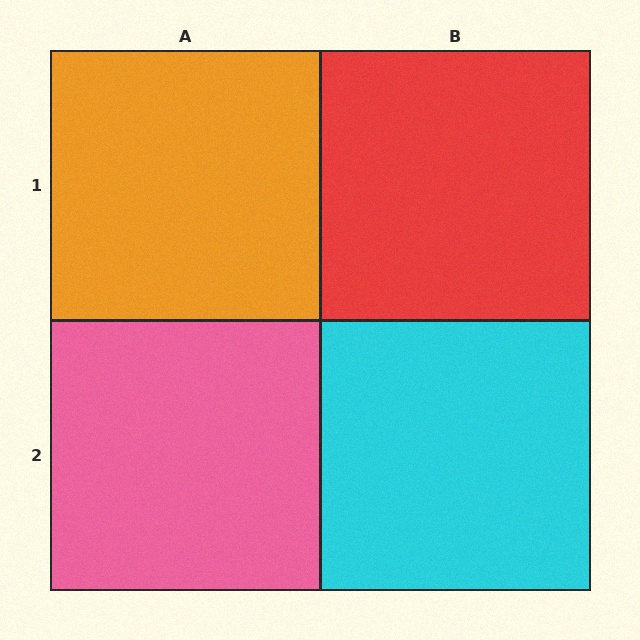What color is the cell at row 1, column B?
Red.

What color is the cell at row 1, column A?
Orange.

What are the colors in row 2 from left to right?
Pink, cyan.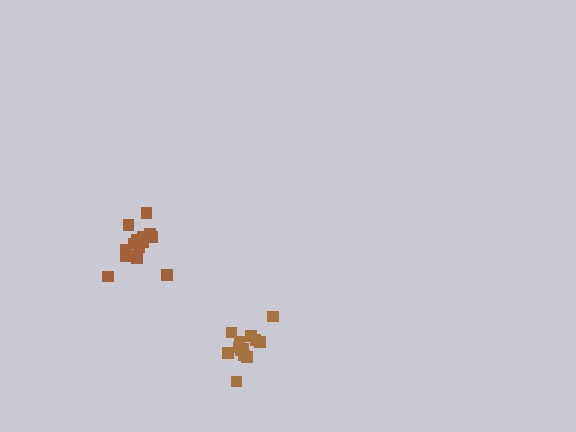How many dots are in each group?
Group 1: 15 dots, Group 2: 13 dots (28 total).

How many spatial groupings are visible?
There are 2 spatial groupings.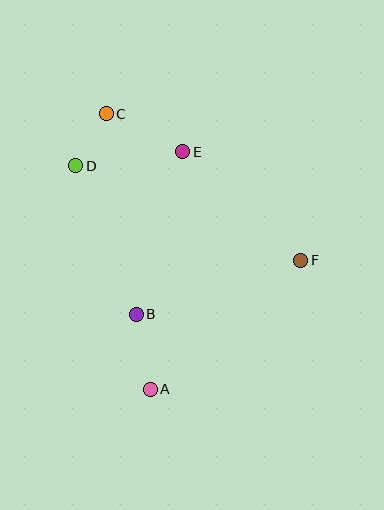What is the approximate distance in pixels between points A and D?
The distance between A and D is approximately 235 pixels.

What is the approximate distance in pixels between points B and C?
The distance between B and C is approximately 203 pixels.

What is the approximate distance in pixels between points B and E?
The distance between B and E is approximately 169 pixels.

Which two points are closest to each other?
Points C and D are closest to each other.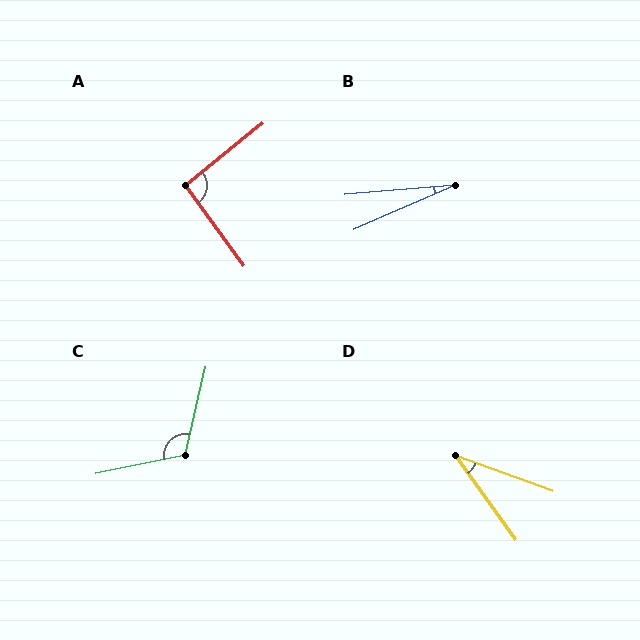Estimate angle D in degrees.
Approximately 34 degrees.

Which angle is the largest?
C, at approximately 115 degrees.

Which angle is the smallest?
B, at approximately 19 degrees.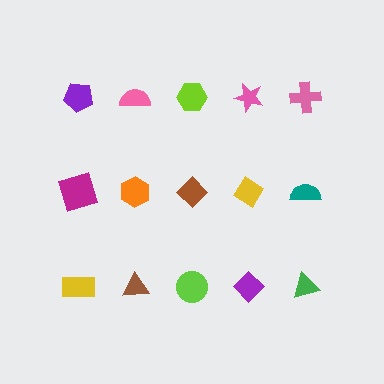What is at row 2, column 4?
A yellow diamond.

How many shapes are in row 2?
5 shapes.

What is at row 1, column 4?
A pink star.